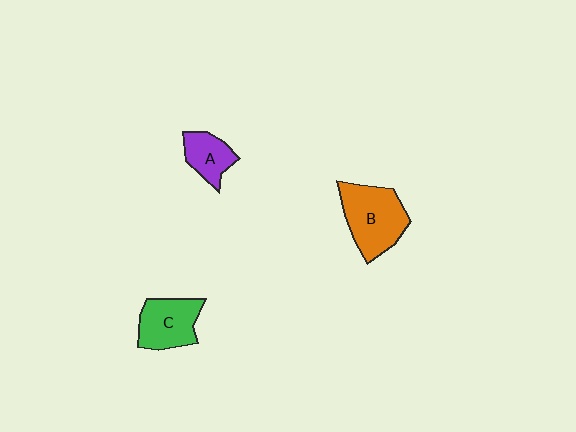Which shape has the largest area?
Shape B (orange).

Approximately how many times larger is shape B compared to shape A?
Approximately 1.9 times.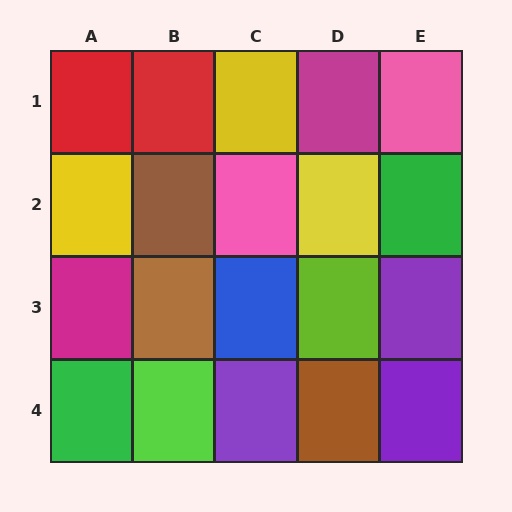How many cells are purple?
3 cells are purple.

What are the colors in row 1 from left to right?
Red, red, yellow, magenta, pink.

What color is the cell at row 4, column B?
Lime.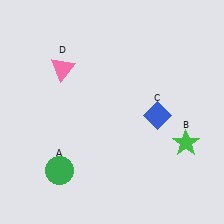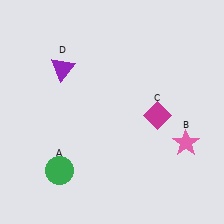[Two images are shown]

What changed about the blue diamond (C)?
In Image 1, C is blue. In Image 2, it changed to magenta.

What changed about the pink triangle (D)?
In Image 1, D is pink. In Image 2, it changed to purple.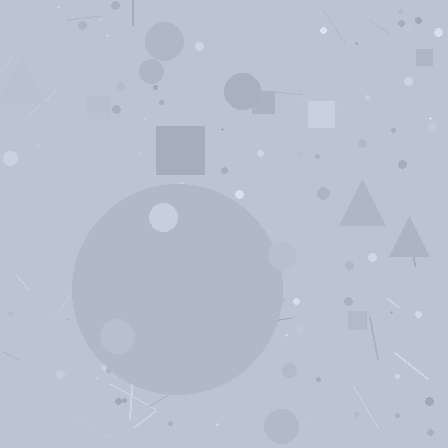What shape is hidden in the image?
A circle is hidden in the image.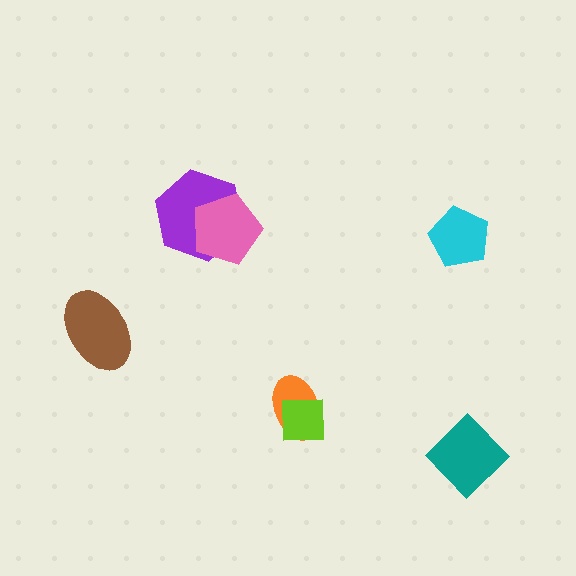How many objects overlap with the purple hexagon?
1 object overlaps with the purple hexagon.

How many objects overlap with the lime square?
1 object overlaps with the lime square.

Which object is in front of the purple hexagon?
The pink pentagon is in front of the purple hexagon.